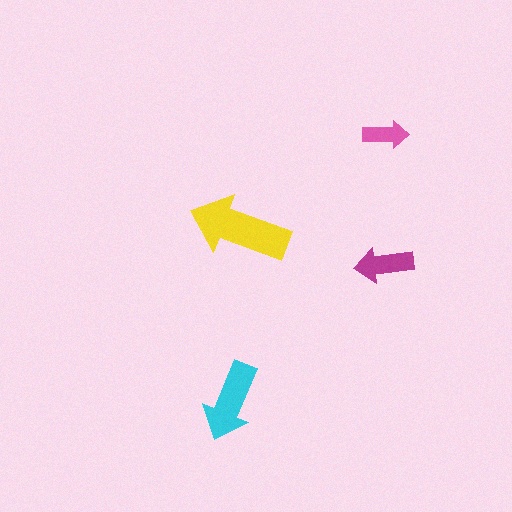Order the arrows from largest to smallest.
the yellow one, the cyan one, the magenta one, the pink one.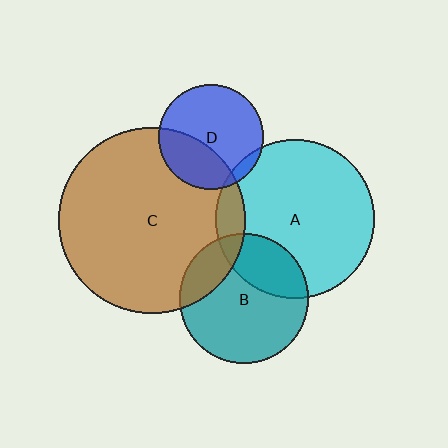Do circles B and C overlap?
Yes.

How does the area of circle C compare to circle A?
Approximately 1.4 times.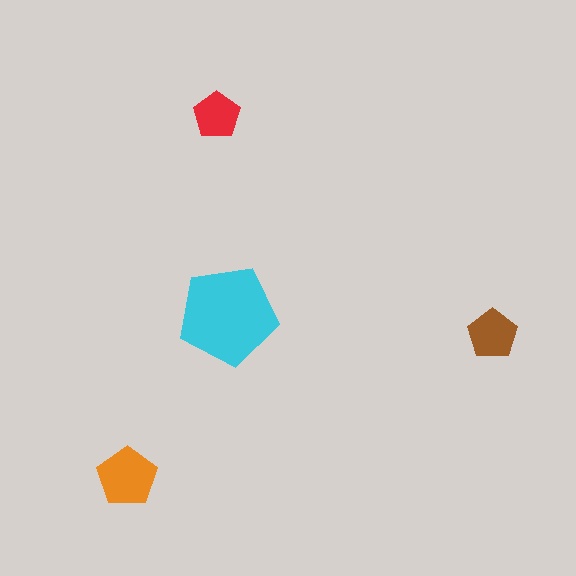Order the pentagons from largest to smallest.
the cyan one, the orange one, the brown one, the red one.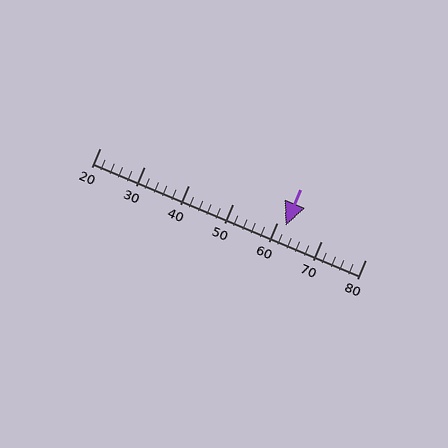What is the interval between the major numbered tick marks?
The major tick marks are spaced 10 units apart.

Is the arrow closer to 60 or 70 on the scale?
The arrow is closer to 60.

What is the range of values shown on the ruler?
The ruler shows values from 20 to 80.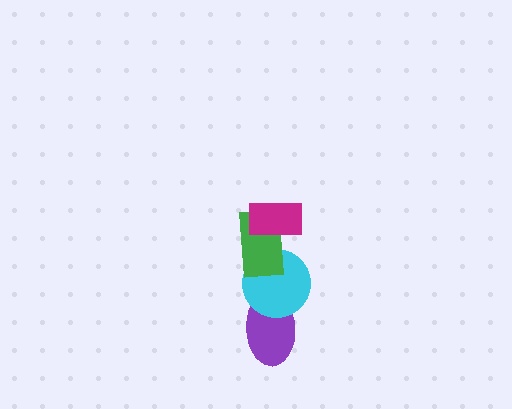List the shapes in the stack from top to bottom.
From top to bottom: the magenta rectangle, the green rectangle, the cyan circle, the purple ellipse.